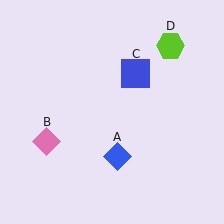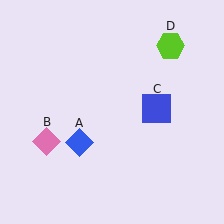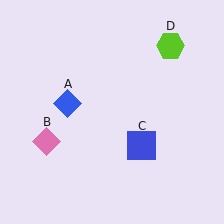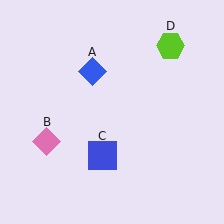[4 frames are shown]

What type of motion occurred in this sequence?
The blue diamond (object A), blue square (object C) rotated clockwise around the center of the scene.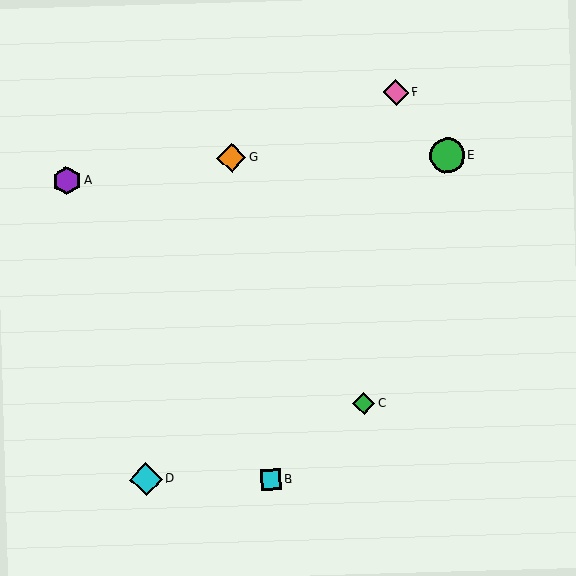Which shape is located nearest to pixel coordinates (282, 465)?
The cyan square (labeled B) at (271, 479) is nearest to that location.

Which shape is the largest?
The green circle (labeled E) is the largest.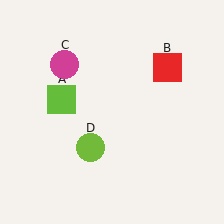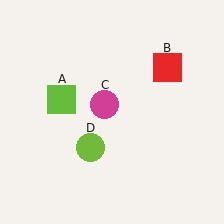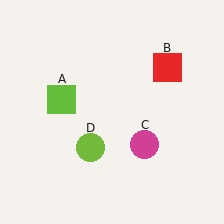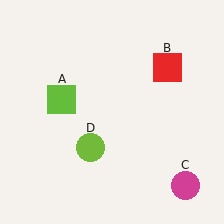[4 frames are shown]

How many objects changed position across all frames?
1 object changed position: magenta circle (object C).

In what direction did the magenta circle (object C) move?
The magenta circle (object C) moved down and to the right.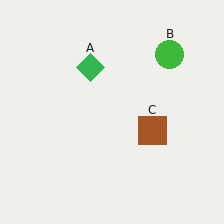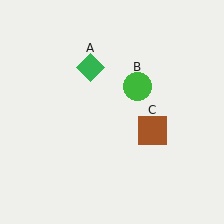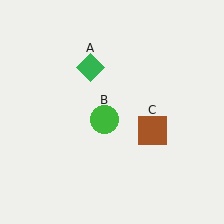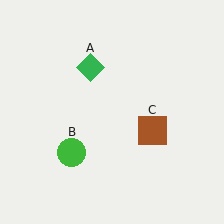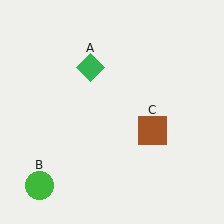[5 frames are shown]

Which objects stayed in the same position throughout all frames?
Green diamond (object A) and brown square (object C) remained stationary.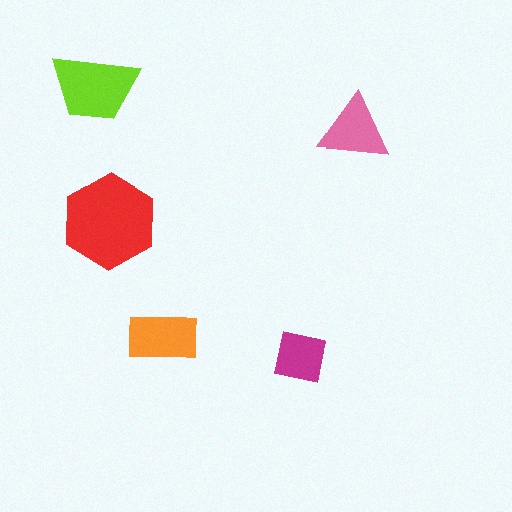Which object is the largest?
The red hexagon.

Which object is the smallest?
The magenta square.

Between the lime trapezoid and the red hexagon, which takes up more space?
The red hexagon.